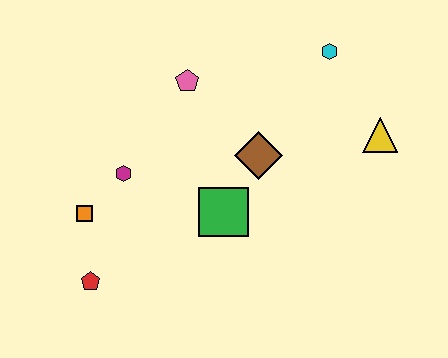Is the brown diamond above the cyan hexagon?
No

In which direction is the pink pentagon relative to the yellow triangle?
The pink pentagon is to the left of the yellow triangle.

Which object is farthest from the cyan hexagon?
The red pentagon is farthest from the cyan hexagon.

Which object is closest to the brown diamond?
The green square is closest to the brown diamond.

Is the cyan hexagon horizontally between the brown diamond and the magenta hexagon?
No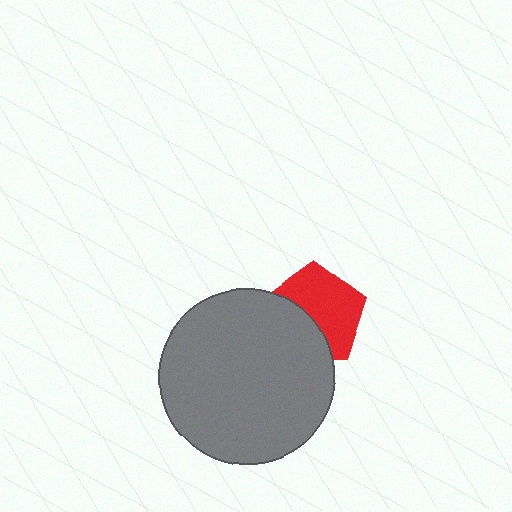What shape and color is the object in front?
The object in front is a gray circle.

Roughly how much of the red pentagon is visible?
About half of it is visible (roughly 59%).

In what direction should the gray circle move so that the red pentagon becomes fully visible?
The gray circle should move toward the lower-left. That is the shortest direction to clear the overlap and leave the red pentagon fully visible.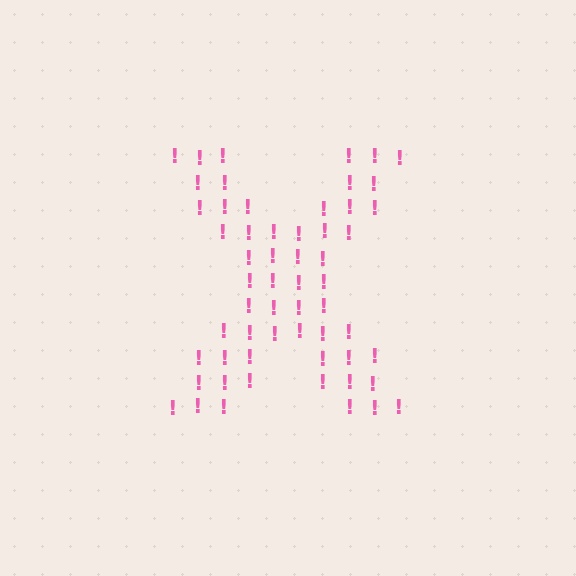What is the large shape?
The large shape is the letter X.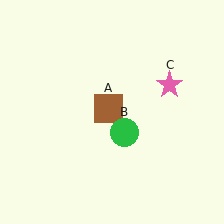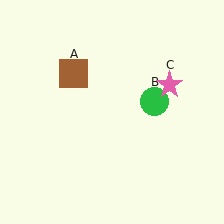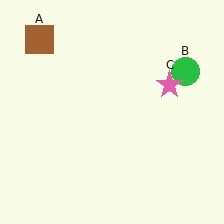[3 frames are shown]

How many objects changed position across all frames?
2 objects changed position: brown square (object A), green circle (object B).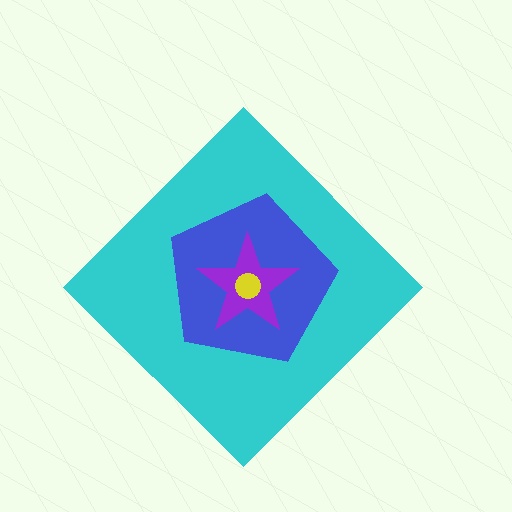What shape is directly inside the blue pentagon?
The purple star.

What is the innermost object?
The yellow circle.